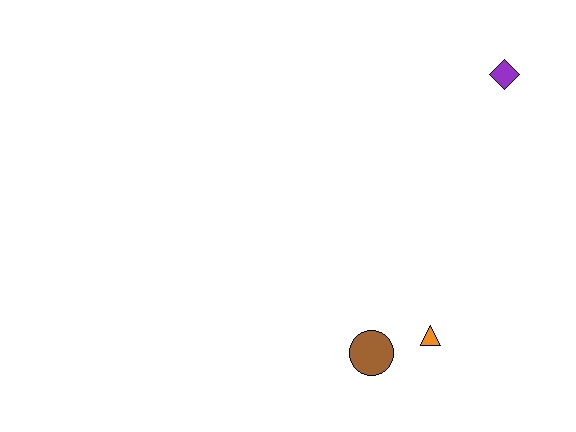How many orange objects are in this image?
There is 1 orange object.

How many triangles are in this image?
There is 1 triangle.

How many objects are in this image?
There are 3 objects.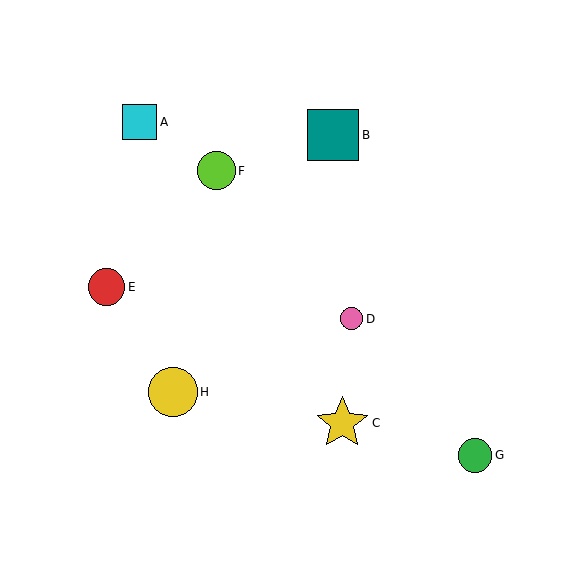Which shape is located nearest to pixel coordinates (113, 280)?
The red circle (labeled E) at (106, 287) is nearest to that location.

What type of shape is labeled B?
Shape B is a teal square.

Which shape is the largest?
The yellow star (labeled C) is the largest.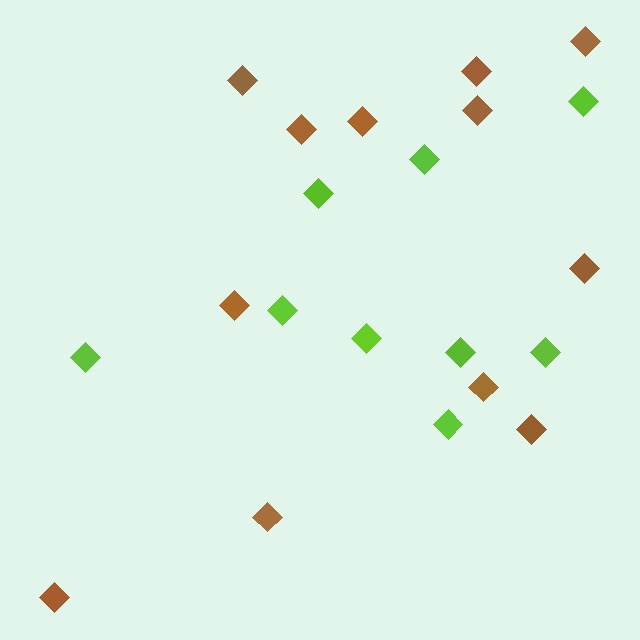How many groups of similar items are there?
There are 2 groups: one group of lime diamonds (9) and one group of brown diamonds (12).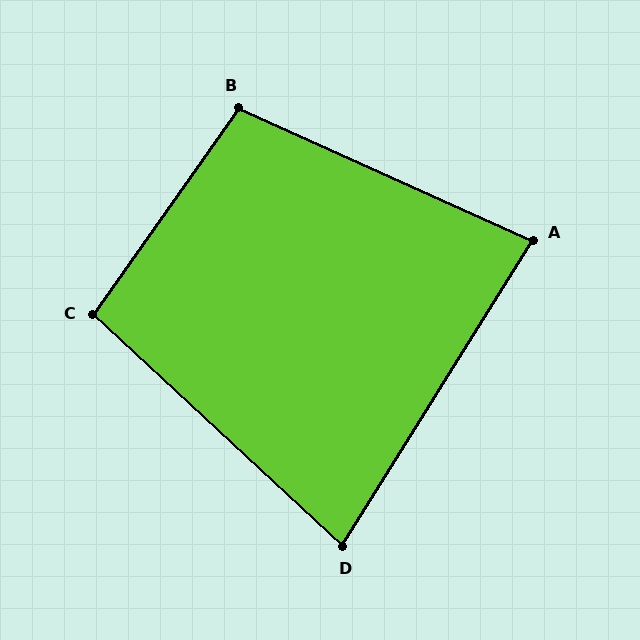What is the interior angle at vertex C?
Approximately 98 degrees (obtuse).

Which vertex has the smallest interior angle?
D, at approximately 79 degrees.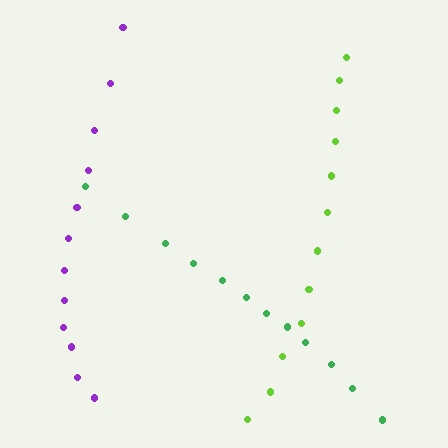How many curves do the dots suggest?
There are 3 distinct paths.